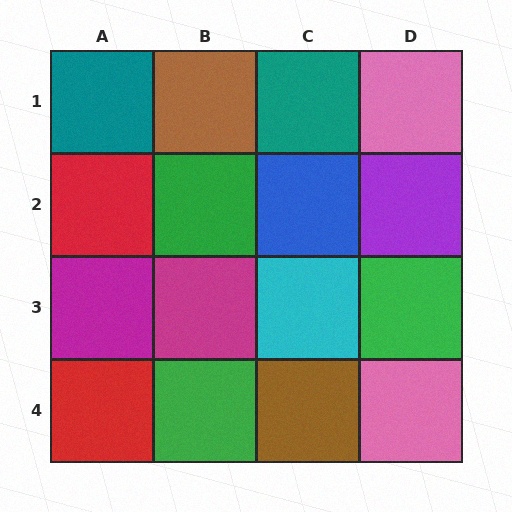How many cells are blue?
1 cell is blue.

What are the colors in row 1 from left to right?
Teal, brown, teal, pink.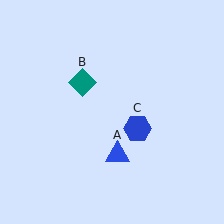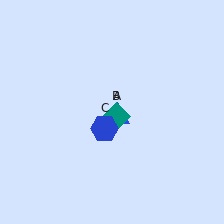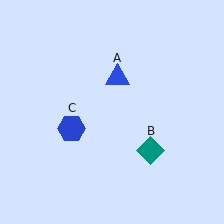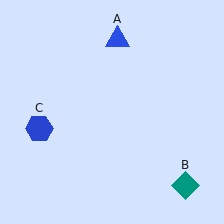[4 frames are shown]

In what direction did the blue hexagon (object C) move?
The blue hexagon (object C) moved left.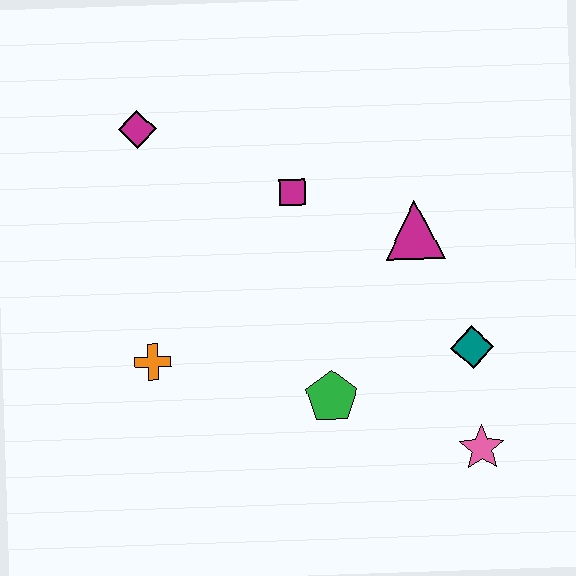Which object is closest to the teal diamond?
The pink star is closest to the teal diamond.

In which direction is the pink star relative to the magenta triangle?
The pink star is below the magenta triangle.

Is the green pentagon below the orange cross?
Yes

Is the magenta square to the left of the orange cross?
No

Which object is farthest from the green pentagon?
The magenta diamond is farthest from the green pentagon.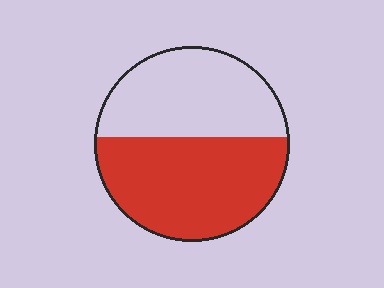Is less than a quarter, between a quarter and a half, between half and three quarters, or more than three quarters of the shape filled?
Between half and three quarters.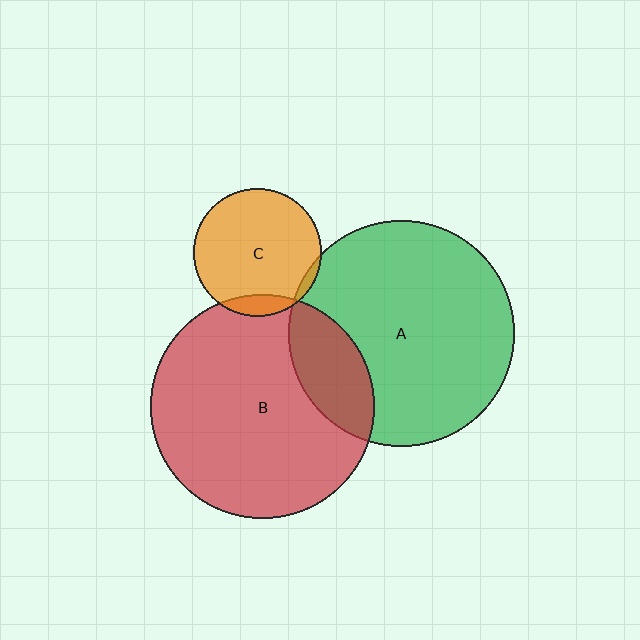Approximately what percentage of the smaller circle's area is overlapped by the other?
Approximately 10%.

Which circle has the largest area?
Circle A (green).